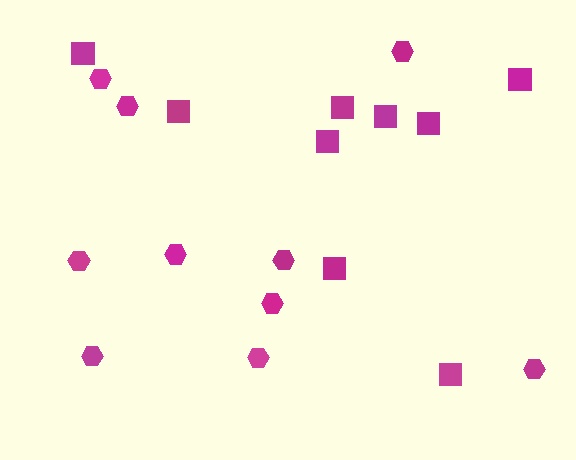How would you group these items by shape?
There are 2 groups: one group of squares (9) and one group of hexagons (10).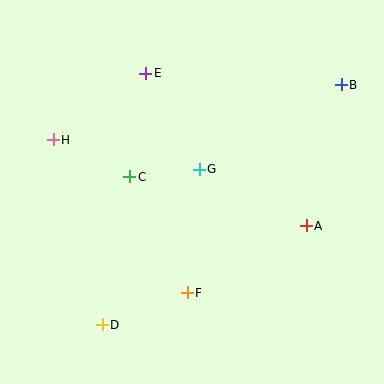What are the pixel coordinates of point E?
Point E is at (146, 73).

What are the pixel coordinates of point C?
Point C is at (129, 177).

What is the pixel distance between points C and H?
The distance between C and H is 85 pixels.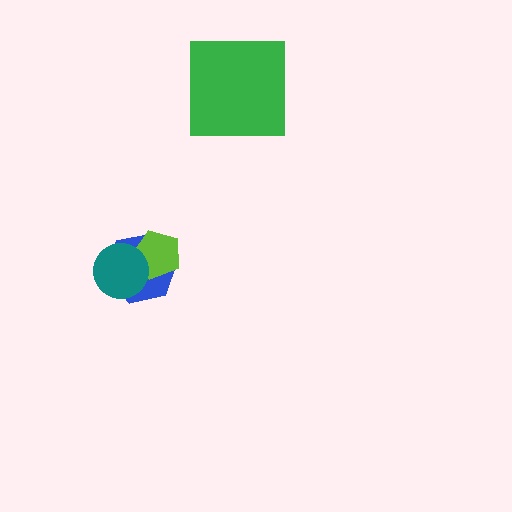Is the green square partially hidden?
No, no other shape covers it.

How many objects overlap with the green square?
0 objects overlap with the green square.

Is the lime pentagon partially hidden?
Yes, it is partially covered by another shape.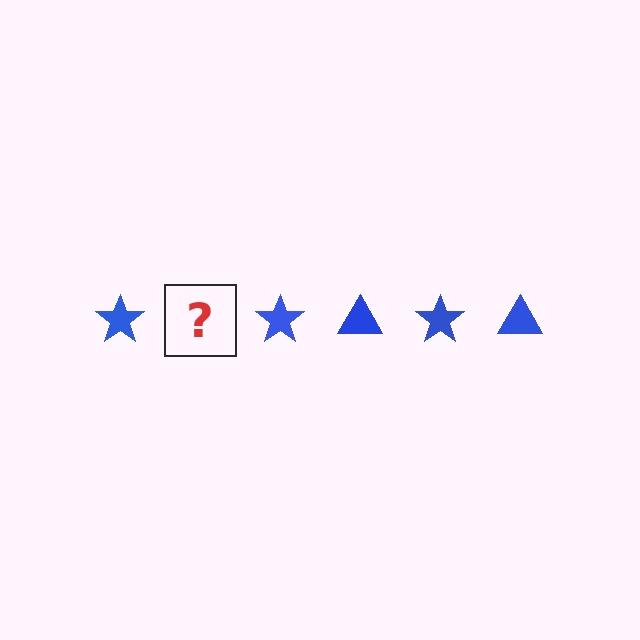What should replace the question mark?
The question mark should be replaced with a blue triangle.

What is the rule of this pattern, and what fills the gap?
The rule is that the pattern cycles through star, triangle shapes in blue. The gap should be filled with a blue triangle.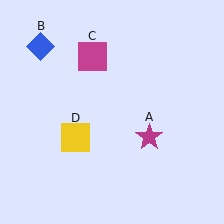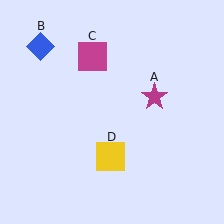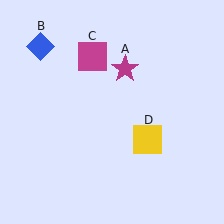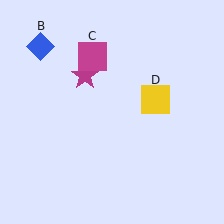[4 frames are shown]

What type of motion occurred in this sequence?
The magenta star (object A), yellow square (object D) rotated counterclockwise around the center of the scene.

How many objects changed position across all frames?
2 objects changed position: magenta star (object A), yellow square (object D).